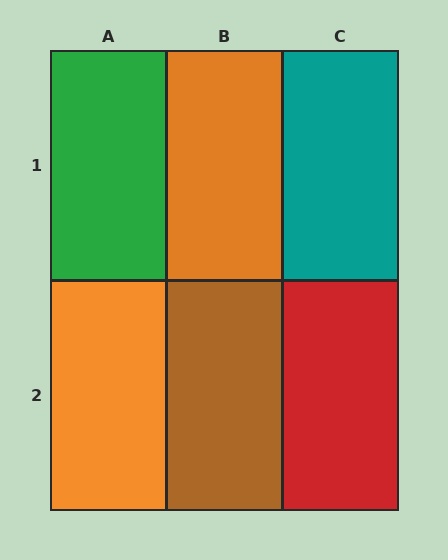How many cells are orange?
2 cells are orange.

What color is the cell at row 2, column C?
Red.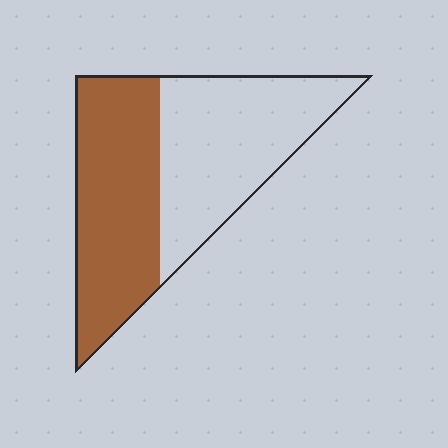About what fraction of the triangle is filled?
About one half (1/2).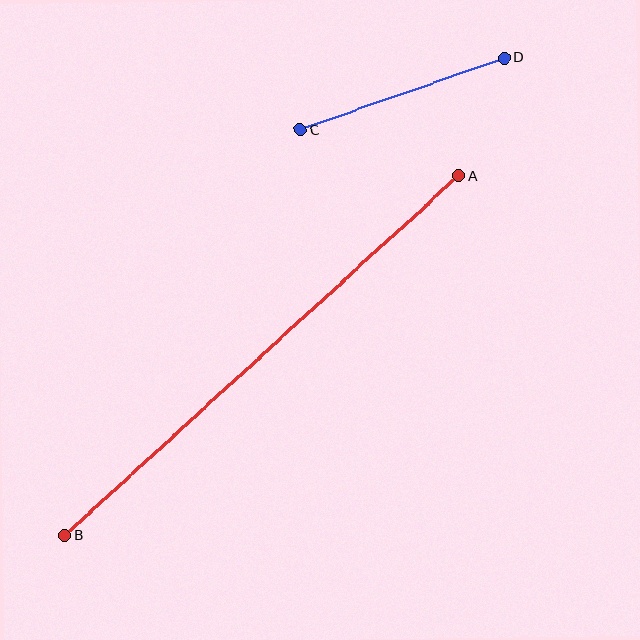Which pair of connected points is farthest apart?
Points A and B are farthest apart.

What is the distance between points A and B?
The distance is approximately 534 pixels.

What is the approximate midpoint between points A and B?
The midpoint is at approximately (262, 356) pixels.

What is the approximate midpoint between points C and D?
The midpoint is at approximately (402, 94) pixels.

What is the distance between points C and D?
The distance is approximately 216 pixels.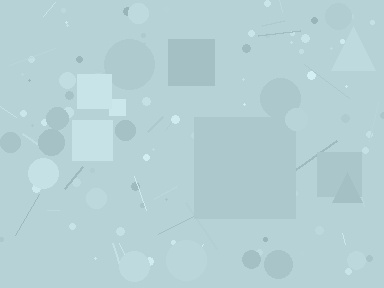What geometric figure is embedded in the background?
A square is embedded in the background.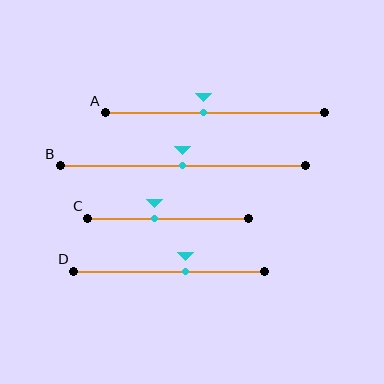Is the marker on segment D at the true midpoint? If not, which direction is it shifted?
No, the marker on segment D is shifted to the right by about 9% of the segment length.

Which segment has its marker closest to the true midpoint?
Segment B has its marker closest to the true midpoint.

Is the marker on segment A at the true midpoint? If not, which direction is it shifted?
No, the marker on segment A is shifted to the left by about 5% of the segment length.